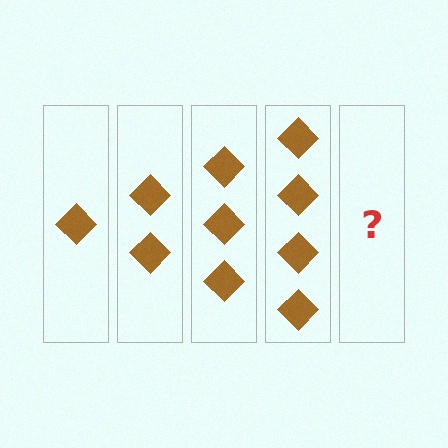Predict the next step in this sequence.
The next step is 5 diamonds.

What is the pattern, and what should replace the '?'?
The pattern is that each step adds one more diamond. The '?' should be 5 diamonds.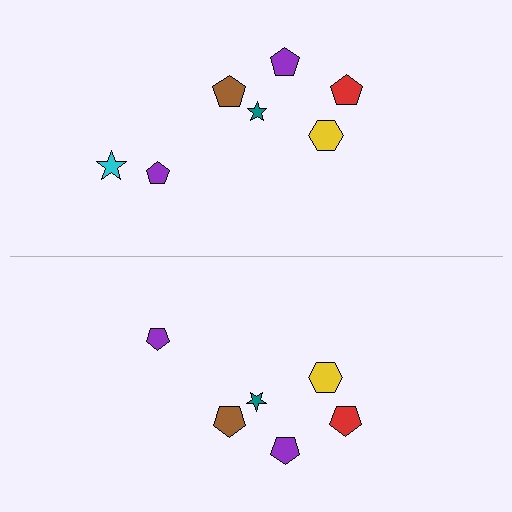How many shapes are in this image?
There are 13 shapes in this image.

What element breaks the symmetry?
A cyan star is missing from the bottom side.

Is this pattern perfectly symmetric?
No, the pattern is not perfectly symmetric. A cyan star is missing from the bottom side.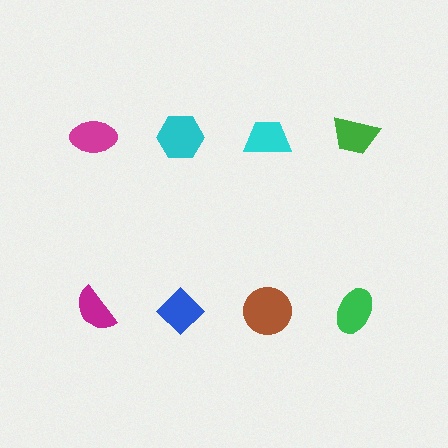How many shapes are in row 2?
4 shapes.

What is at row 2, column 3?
A brown circle.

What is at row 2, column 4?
A green ellipse.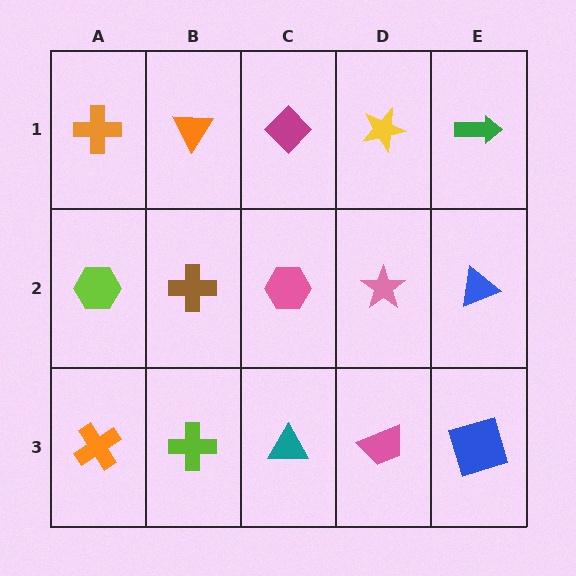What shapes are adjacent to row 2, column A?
An orange cross (row 1, column A), an orange cross (row 3, column A), a brown cross (row 2, column B).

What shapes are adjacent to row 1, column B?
A brown cross (row 2, column B), an orange cross (row 1, column A), a magenta diamond (row 1, column C).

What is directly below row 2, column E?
A blue square.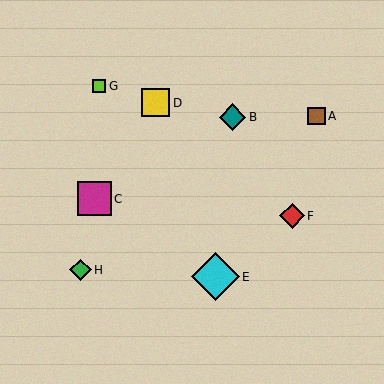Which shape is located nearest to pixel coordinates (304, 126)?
The brown square (labeled A) at (317, 116) is nearest to that location.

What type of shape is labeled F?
Shape F is a red diamond.